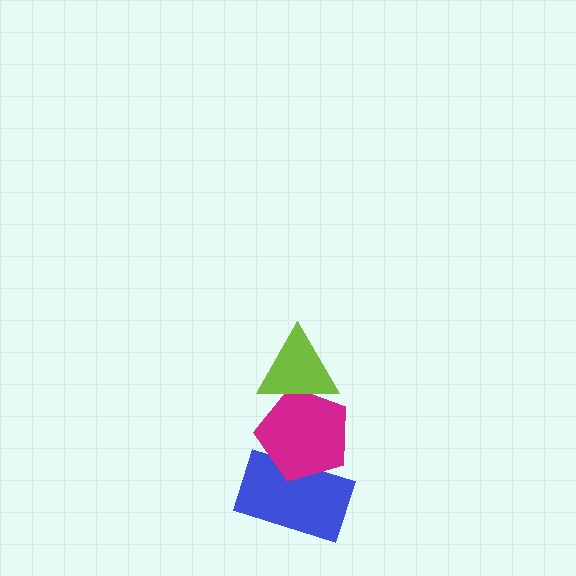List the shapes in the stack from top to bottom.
From top to bottom: the lime triangle, the magenta pentagon, the blue rectangle.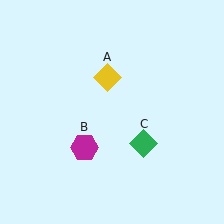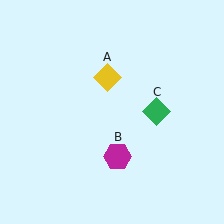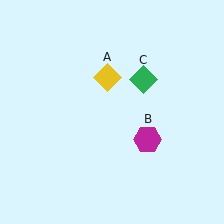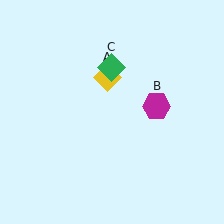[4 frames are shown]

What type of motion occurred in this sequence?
The magenta hexagon (object B), green diamond (object C) rotated counterclockwise around the center of the scene.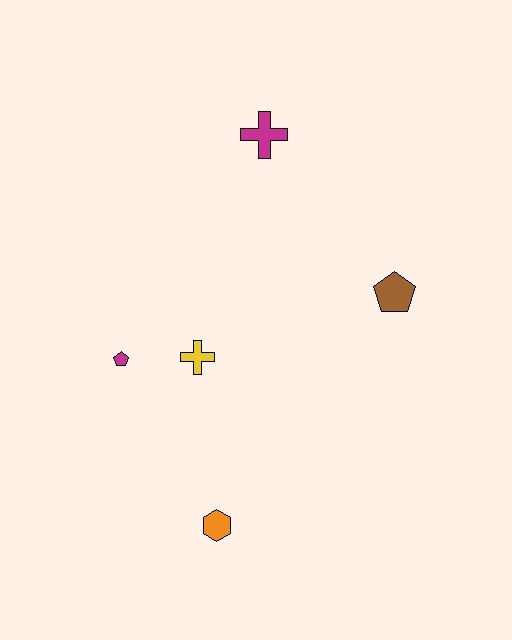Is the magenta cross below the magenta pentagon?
No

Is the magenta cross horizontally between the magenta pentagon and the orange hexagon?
No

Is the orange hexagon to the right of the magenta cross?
No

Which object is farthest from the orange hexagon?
The magenta cross is farthest from the orange hexagon.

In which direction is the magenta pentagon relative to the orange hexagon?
The magenta pentagon is above the orange hexagon.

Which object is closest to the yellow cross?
The magenta pentagon is closest to the yellow cross.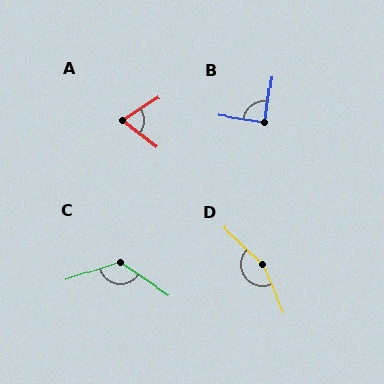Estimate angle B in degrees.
Approximately 90 degrees.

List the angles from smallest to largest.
A (71°), B (90°), C (128°), D (157°).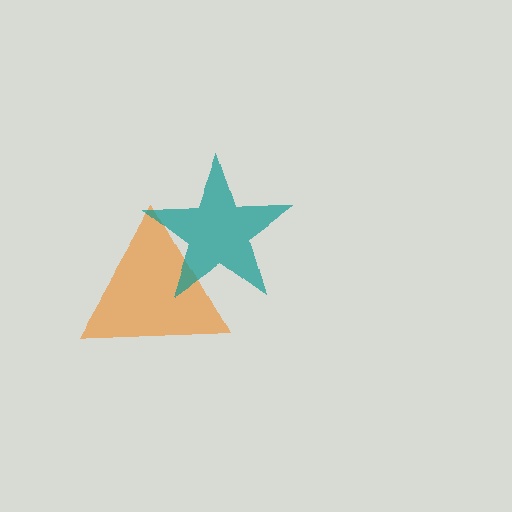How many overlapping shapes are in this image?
There are 2 overlapping shapes in the image.